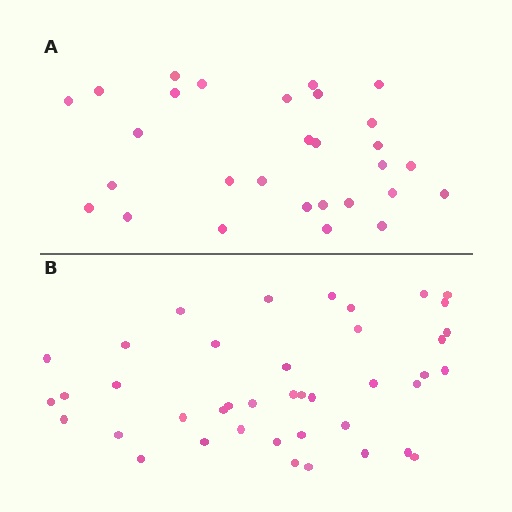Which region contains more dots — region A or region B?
Region B (the bottom region) has more dots.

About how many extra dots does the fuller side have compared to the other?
Region B has roughly 12 or so more dots than region A.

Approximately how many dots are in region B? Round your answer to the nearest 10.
About 40 dots. (The exact count is 41, which rounds to 40.)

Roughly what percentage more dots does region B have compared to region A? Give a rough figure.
About 40% more.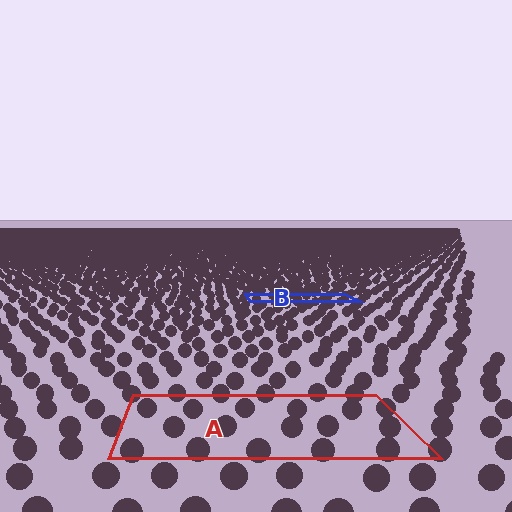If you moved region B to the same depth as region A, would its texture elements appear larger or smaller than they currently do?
They would appear larger. At a closer depth, the same texture elements are projected at a bigger on-screen size.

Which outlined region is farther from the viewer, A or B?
Region B is farther from the viewer — the texture elements inside it appear smaller and more densely packed.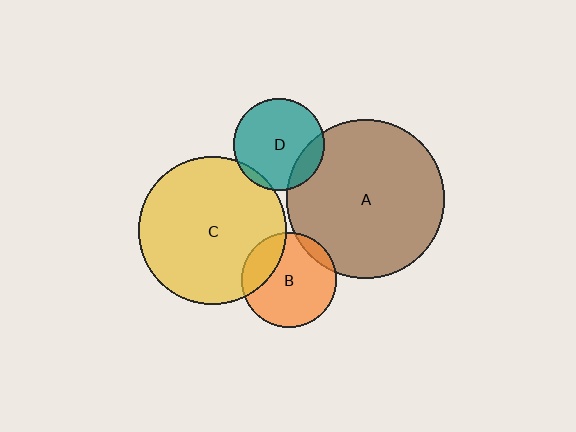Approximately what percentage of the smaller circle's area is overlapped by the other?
Approximately 25%.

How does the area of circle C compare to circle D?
Approximately 2.6 times.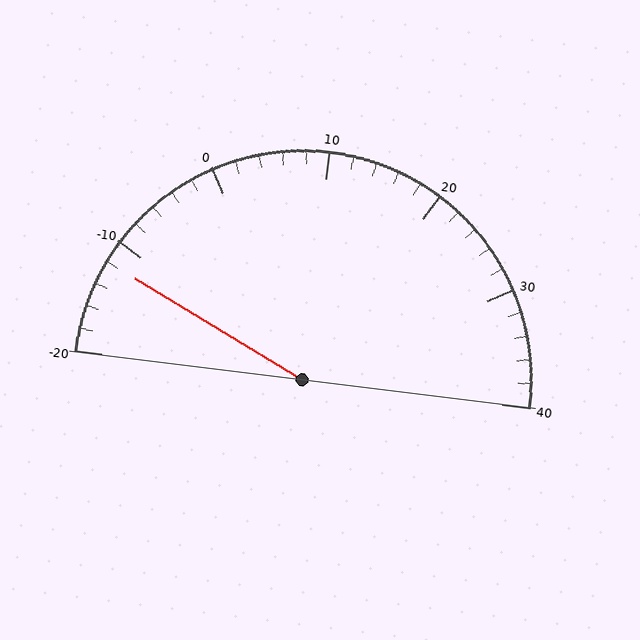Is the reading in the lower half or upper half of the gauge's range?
The reading is in the lower half of the range (-20 to 40).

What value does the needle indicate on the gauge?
The needle indicates approximately -12.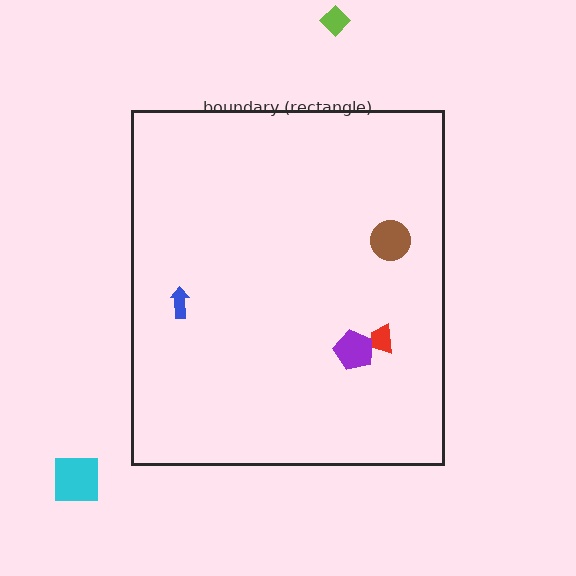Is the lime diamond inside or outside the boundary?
Outside.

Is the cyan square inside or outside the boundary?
Outside.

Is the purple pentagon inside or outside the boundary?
Inside.